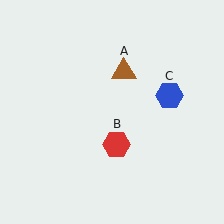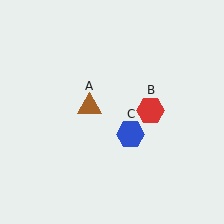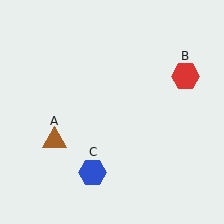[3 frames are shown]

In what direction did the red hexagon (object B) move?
The red hexagon (object B) moved up and to the right.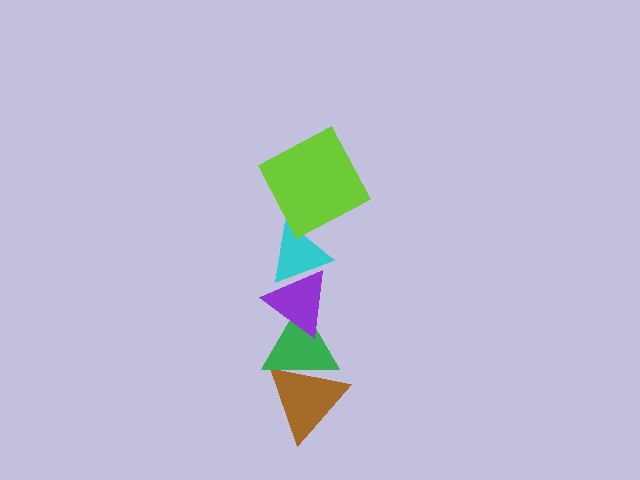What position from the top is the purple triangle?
The purple triangle is 3rd from the top.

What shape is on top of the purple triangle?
The cyan triangle is on top of the purple triangle.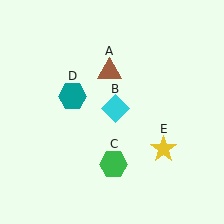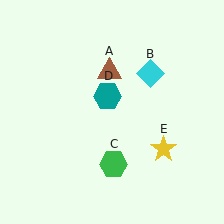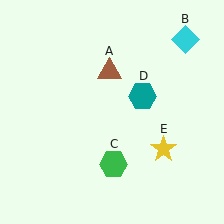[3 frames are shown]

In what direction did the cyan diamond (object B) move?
The cyan diamond (object B) moved up and to the right.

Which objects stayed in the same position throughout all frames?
Brown triangle (object A) and green hexagon (object C) and yellow star (object E) remained stationary.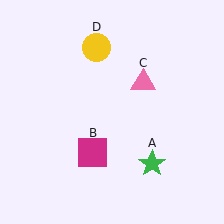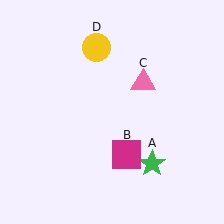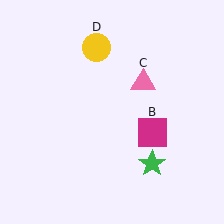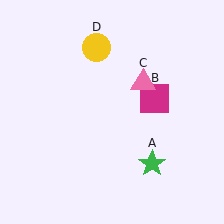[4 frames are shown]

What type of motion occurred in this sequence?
The magenta square (object B) rotated counterclockwise around the center of the scene.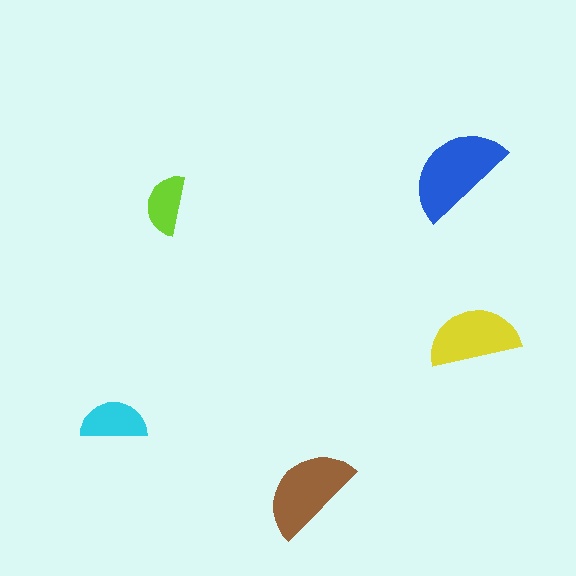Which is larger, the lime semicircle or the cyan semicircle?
The cyan one.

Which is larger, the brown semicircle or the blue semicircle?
The blue one.